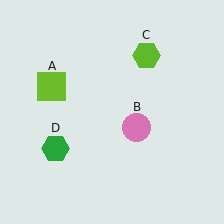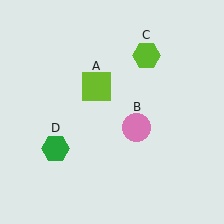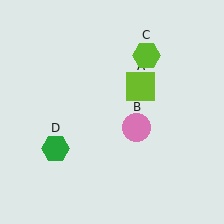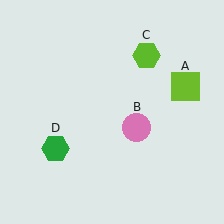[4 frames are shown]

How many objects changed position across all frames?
1 object changed position: lime square (object A).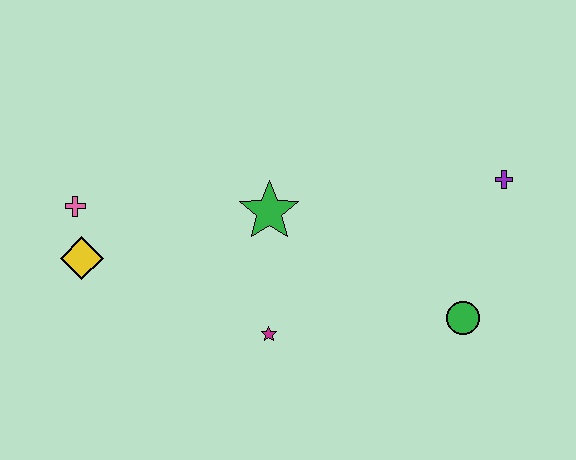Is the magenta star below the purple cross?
Yes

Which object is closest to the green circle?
The purple cross is closest to the green circle.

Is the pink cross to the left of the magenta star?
Yes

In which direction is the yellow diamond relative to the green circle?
The yellow diamond is to the left of the green circle.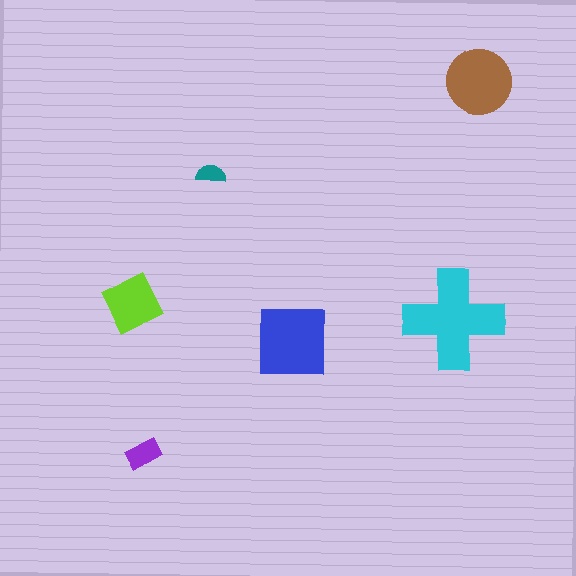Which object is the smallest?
The teal semicircle.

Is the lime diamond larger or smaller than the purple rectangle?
Larger.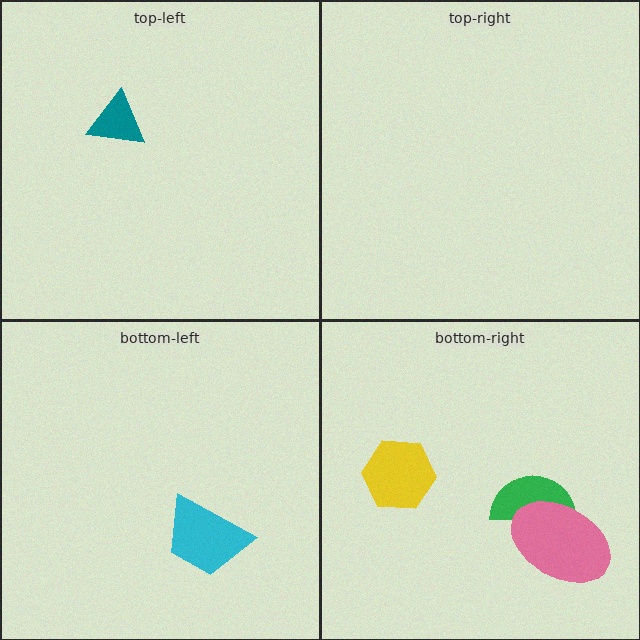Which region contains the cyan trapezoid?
The bottom-left region.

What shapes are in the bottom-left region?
The cyan trapezoid.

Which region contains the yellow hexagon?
The bottom-right region.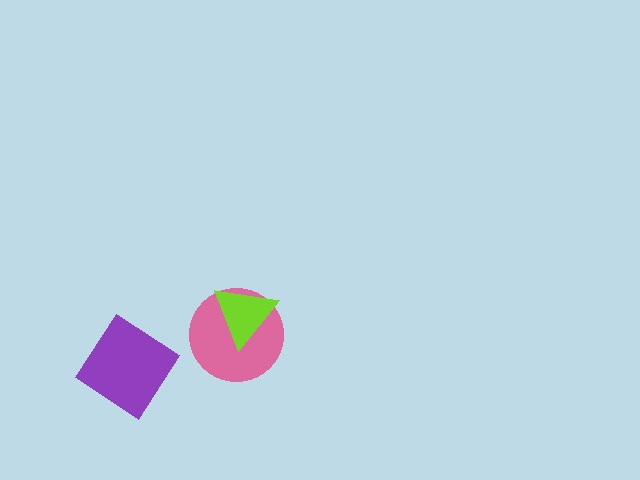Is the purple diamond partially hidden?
No, no other shape covers it.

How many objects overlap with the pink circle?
1 object overlaps with the pink circle.